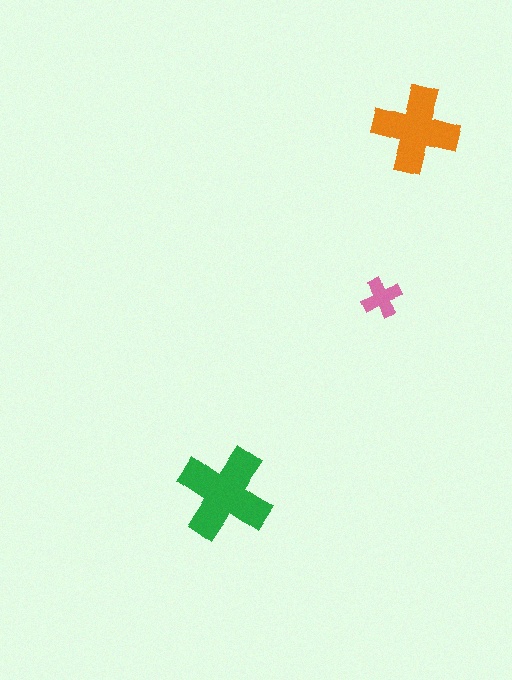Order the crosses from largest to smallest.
the green one, the orange one, the pink one.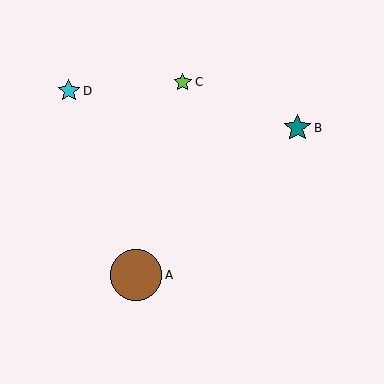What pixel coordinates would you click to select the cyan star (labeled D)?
Click at (69, 91) to select the cyan star D.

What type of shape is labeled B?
Shape B is a teal star.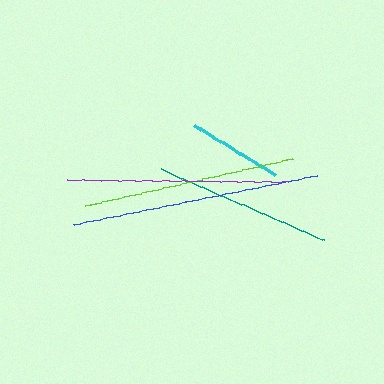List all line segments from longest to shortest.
From longest to shortest: blue, purple, lime, teal, cyan.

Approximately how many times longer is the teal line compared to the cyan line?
The teal line is approximately 1.8 times the length of the cyan line.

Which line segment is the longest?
The blue line is the longest at approximately 248 pixels.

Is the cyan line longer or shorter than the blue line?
The blue line is longer than the cyan line.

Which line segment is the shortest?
The cyan line is the shortest at approximately 96 pixels.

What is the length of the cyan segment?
The cyan segment is approximately 96 pixels long.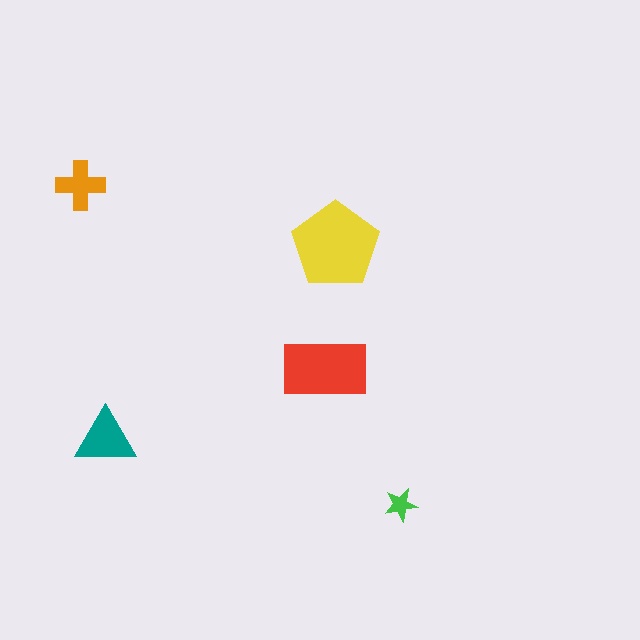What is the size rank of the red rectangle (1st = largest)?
2nd.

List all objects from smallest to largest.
The green star, the orange cross, the teal triangle, the red rectangle, the yellow pentagon.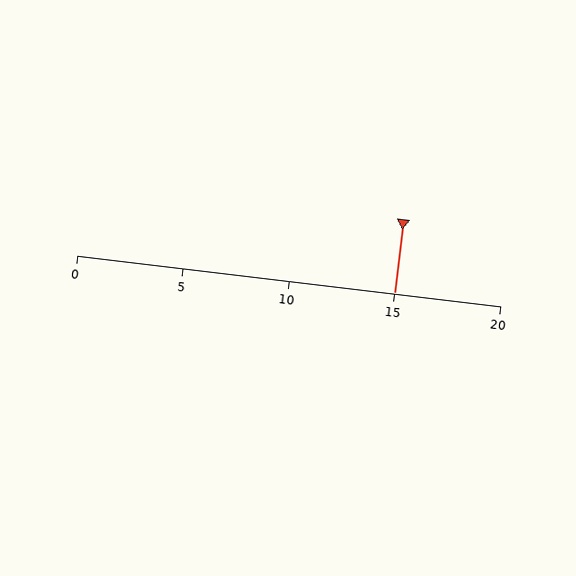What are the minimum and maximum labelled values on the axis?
The axis runs from 0 to 20.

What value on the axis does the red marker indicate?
The marker indicates approximately 15.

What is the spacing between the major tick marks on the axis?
The major ticks are spaced 5 apart.